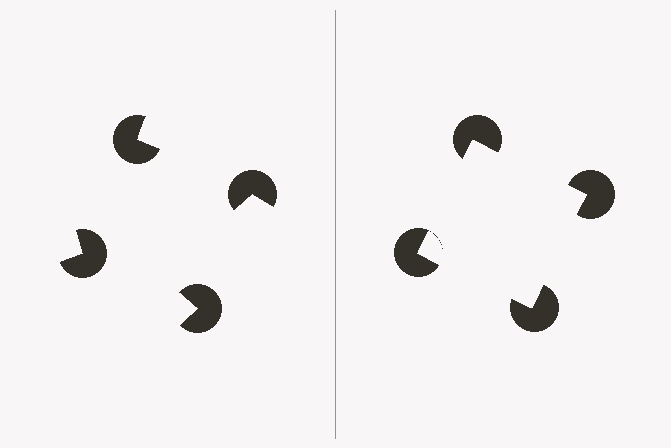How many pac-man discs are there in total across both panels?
8 — 4 on each side.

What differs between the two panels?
The pac-man discs are positioned identically on both sides; only the wedge orientations differ. On the right they align to a square; on the left they are misaligned.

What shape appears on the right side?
An illusory square.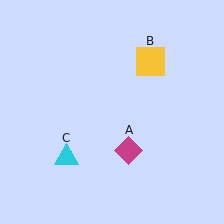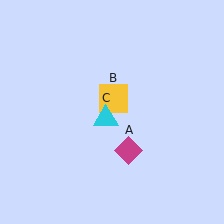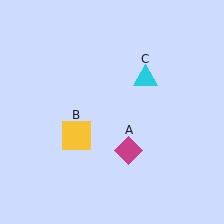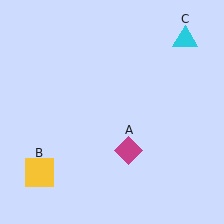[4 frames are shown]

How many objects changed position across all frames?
2 objects changed position: yellow square (object B), cyan triangle (object C).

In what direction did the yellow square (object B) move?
The yellow square (object B) moved down and to the left.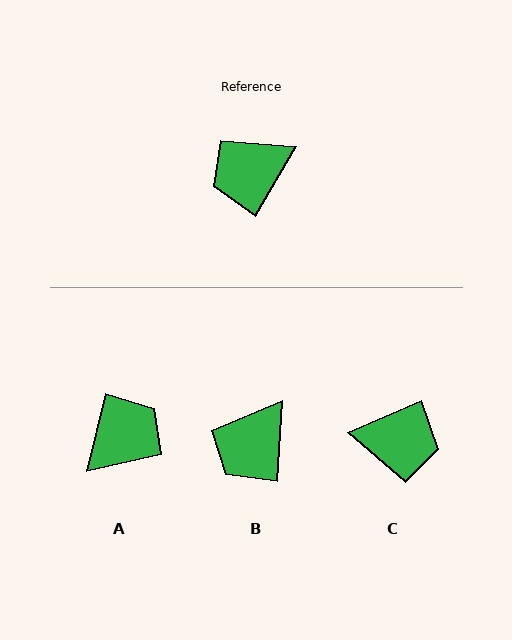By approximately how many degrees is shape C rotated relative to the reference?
Approximately 144 degrees counter-clockwise.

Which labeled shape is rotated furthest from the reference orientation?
A, about 163 degrees away.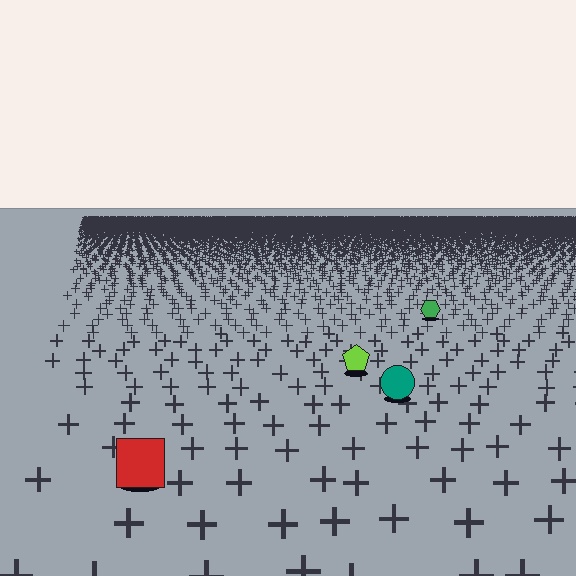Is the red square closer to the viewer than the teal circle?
Yes. The red square is closer — you can tell from the texture gradient: the ground texture is coarser near it.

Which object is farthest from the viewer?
The green hexagon is farthest from the viewer. It appears smaller and the ground texture around it is denser.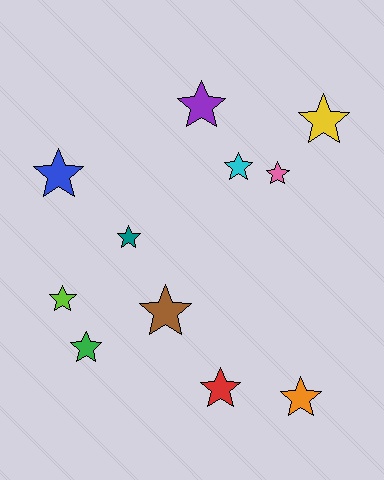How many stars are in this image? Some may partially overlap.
There are 11 stars.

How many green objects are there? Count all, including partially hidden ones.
There is 1 green object.